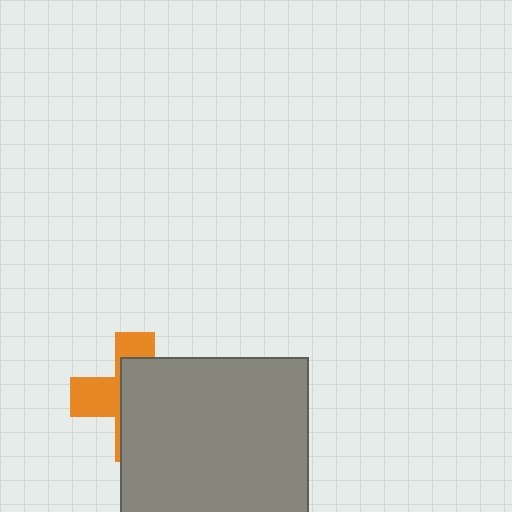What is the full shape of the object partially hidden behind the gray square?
The partially hidden object is an orange cross.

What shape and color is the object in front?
The object in front is a gray square.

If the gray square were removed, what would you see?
You would see the complete orange cross.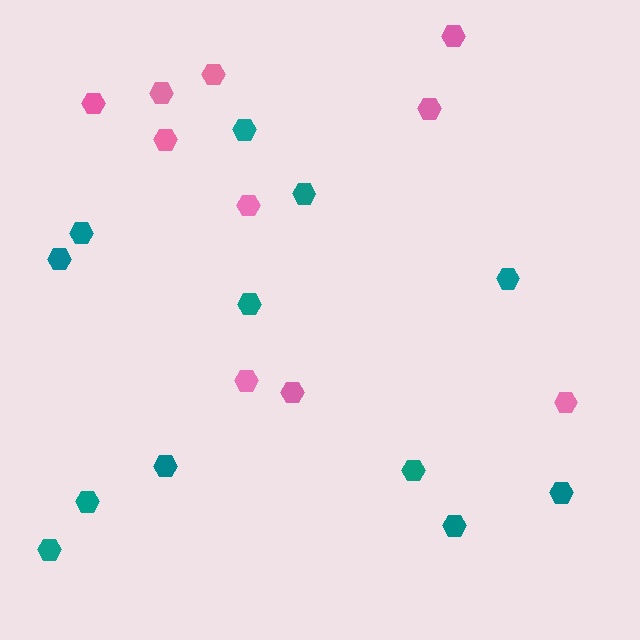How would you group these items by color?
There are 2 groups: one group of teal hexagons (12) and one group of pink hexagons (10).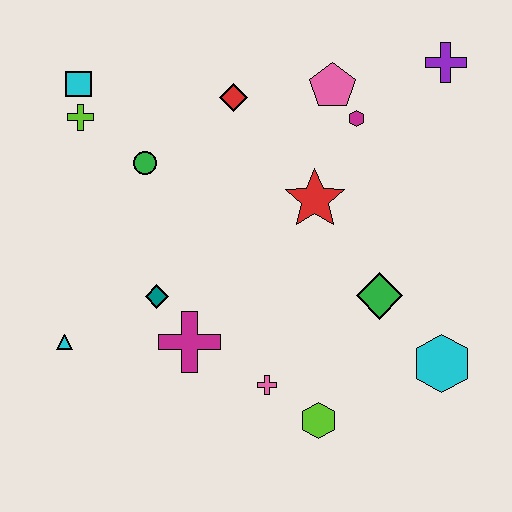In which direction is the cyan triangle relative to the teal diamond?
The cyan triangle is to the left of the teal diamond.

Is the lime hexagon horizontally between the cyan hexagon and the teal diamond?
Yes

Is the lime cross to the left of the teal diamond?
Yes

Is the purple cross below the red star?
No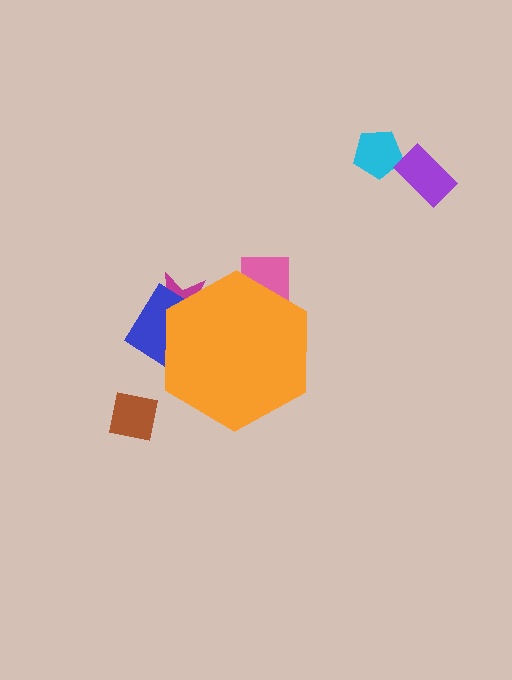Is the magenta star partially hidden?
Yes, the magenta star is partially hidden behind the orange hexagon.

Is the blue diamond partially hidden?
Yes, the blue diamond is partially hidden behind the orange hexagon.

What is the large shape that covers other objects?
An orange hexagon.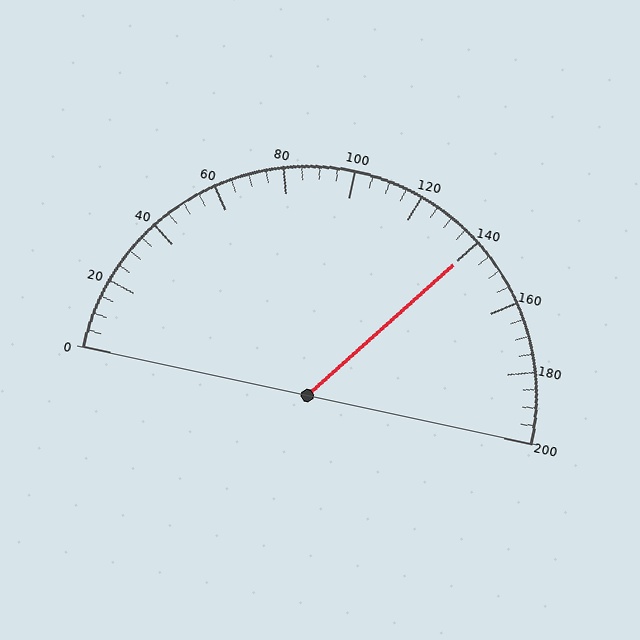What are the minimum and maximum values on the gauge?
The gauge ranges from 0 to 200.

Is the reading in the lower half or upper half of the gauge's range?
The reading is in the upper half of the range (0 to 200).